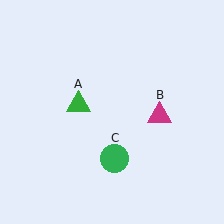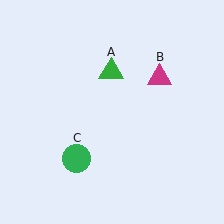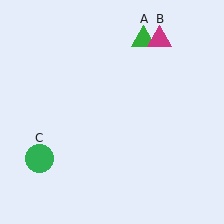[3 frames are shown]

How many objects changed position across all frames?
3 objects changed position: green triangle (object A), magenta triangle (object B), green circle (object C).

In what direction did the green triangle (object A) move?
The green triangle (object A) moved up and to the right.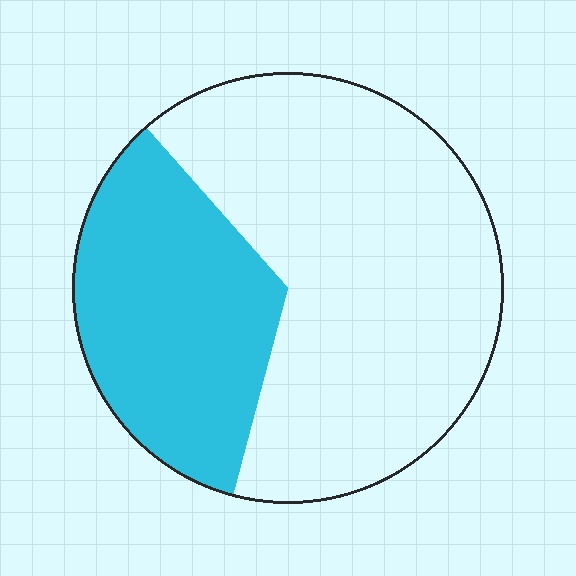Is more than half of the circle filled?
No.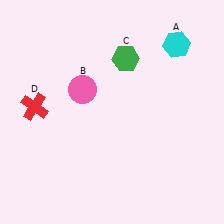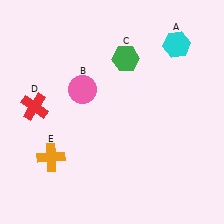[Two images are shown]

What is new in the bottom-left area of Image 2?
An orange cross (E) was added in the bottom-left area of Image 2.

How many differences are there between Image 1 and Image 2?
There is 1 difference between the two images.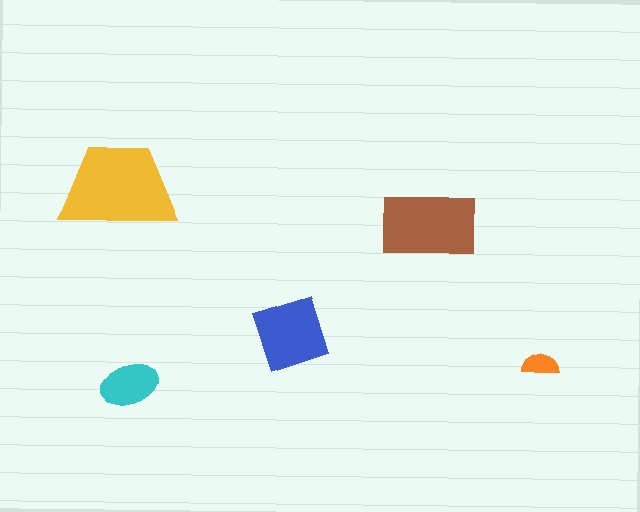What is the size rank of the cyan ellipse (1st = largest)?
4th.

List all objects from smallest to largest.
The orange semicircle, the cyan ellipse, the blue diamond, the brown rectangle, the yellow trapezoid.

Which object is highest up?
The yellow trapezoid is topmost.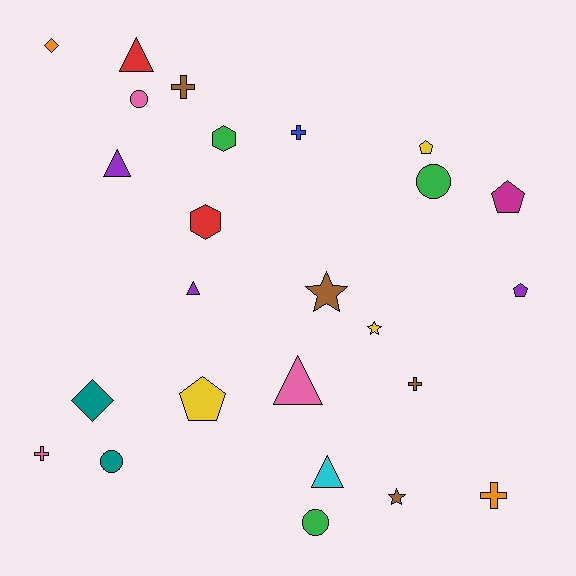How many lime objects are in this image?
There are no lime objects.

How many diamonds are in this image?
There are 2 diamonds.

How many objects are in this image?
There are 25 objects.